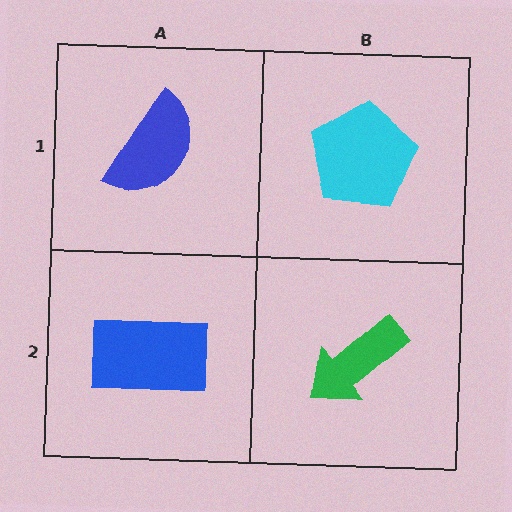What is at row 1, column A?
A blue semicircle.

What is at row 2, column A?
A blue rectangle.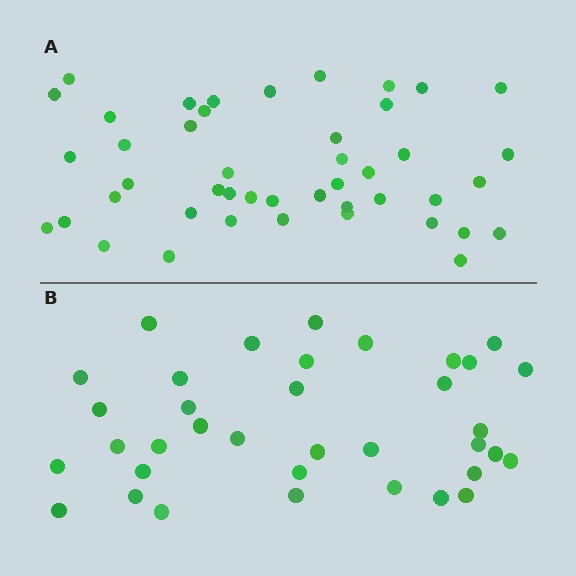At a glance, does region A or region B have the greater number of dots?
Region A (the top region) has more dots.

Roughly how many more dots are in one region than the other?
Region A has roughly 8 or so more dots than region B.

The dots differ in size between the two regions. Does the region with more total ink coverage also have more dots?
No. Region B has more total ink coverage because its dots are larger, but region A actually contains more individual dots. Total area can be misleading — the number of items is what matters here.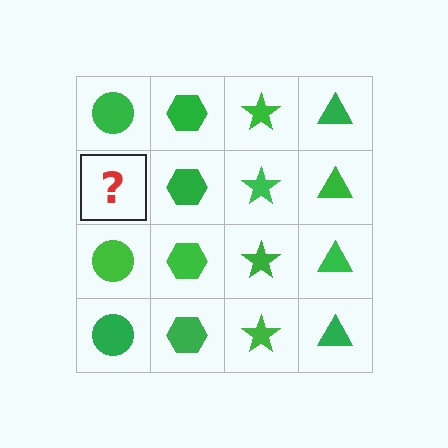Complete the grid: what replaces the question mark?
The question mark should be replaced with a green circle.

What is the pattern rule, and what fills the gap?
The rule is that each column has a consistent shape. The gap should be filled with a green circle.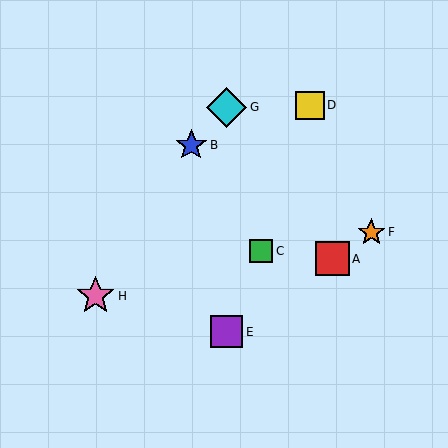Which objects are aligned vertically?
Objects E, G are aligned vertically.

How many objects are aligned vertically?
2 objects (E, G) are aligned vertically.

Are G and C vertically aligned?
No, G is at x≈227 and C is at x≈261.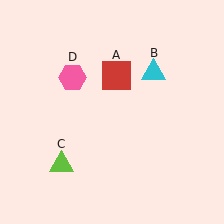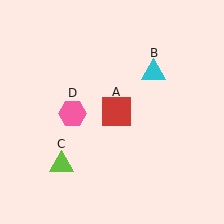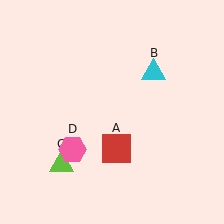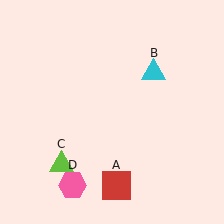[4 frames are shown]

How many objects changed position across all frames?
2 objects changed position: red square (object A), pink hexagon (object D).